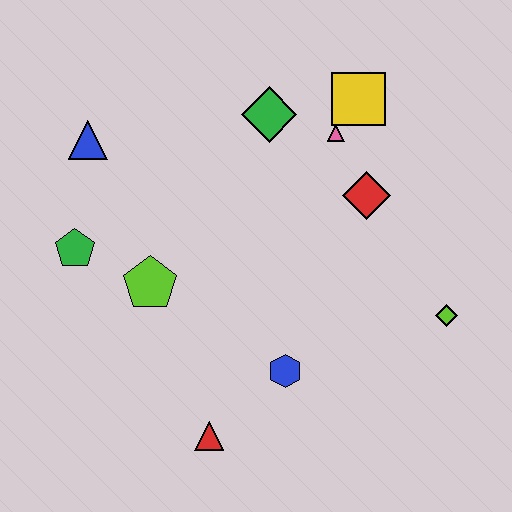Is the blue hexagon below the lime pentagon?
Yes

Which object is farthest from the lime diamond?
The blue triangle is farthest from the lime diamond.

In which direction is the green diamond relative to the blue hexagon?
The green diamond is above the blue hexagon.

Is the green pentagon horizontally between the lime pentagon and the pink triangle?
No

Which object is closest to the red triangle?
The blue hexagon is closest to the red triangle.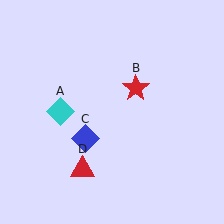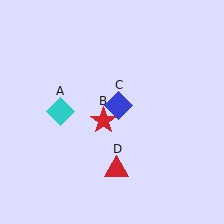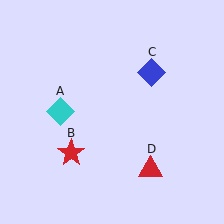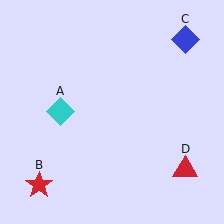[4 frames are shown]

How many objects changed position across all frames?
3 objects changed position: red star (object B), blue diamond (object C), red triangle (object D).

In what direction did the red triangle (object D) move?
The red triangle (object D) moved right.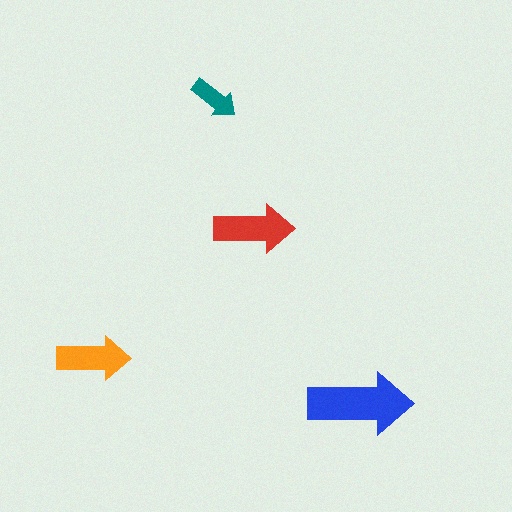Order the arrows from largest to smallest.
the blue one, the red one, the orange one, the teal one.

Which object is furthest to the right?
The blue arrow is rightmost.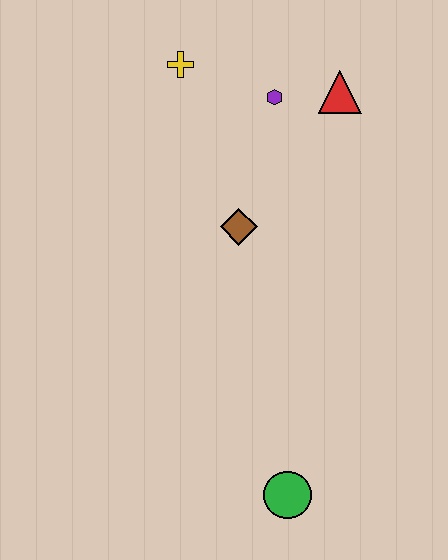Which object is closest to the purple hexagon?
The red triangle is closest to the purple hexagon.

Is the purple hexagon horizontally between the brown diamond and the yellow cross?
No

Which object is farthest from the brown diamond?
The green circle is farthest from the brown diamond.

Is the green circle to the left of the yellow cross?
No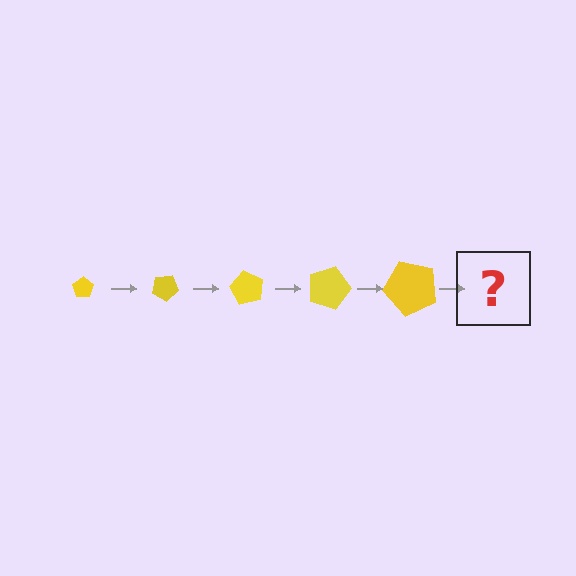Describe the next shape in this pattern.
It should be a pentagon, larger than the previous one and rotated 150 degrees from the start.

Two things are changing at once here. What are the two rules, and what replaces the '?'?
The two rules are that the pentagon grows larger each step and it rotates 30 degrees each step. The '?' should be a pentagon, larger than the previous one and rotated 150 degrees from the start.